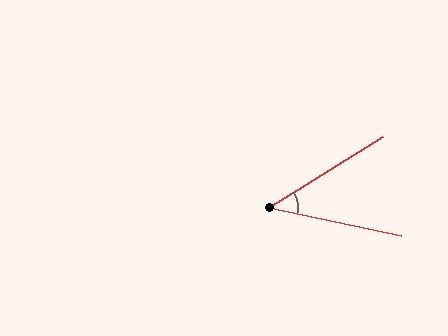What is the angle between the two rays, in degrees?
Approximately 44 degrees.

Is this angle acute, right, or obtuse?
It is acute.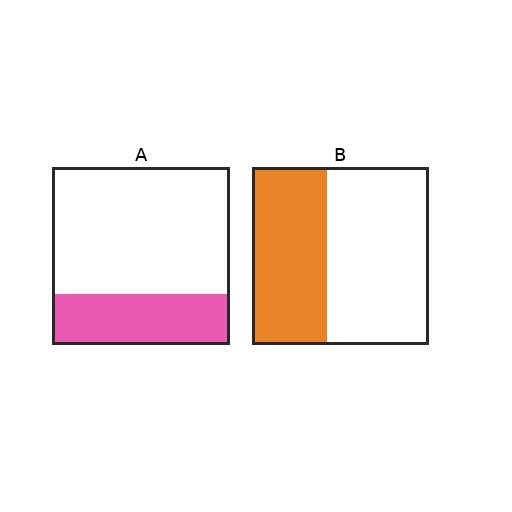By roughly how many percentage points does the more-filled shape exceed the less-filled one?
By roughly 15 percentage points (B over A).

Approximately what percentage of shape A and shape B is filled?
A is approximately 30% and B is approximately 40%.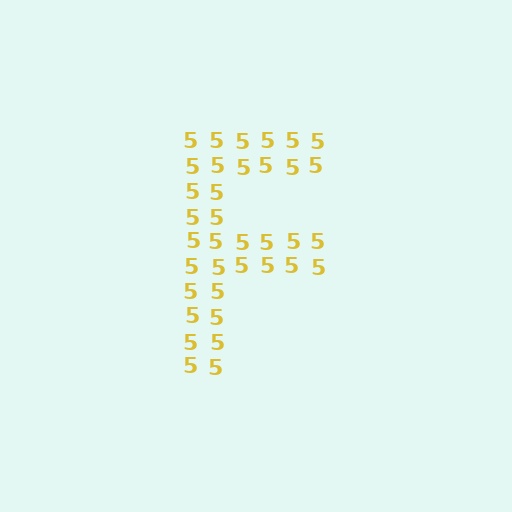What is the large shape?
The large shape is the letter F.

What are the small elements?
The small elements are digit 5's.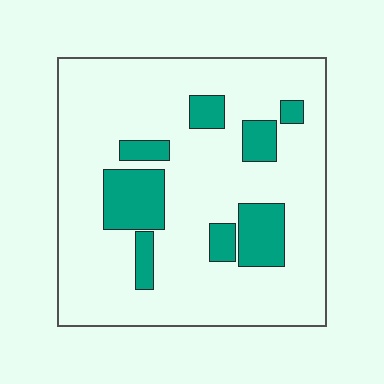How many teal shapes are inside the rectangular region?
8.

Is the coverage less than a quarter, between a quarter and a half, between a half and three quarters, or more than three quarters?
Less than a quarter.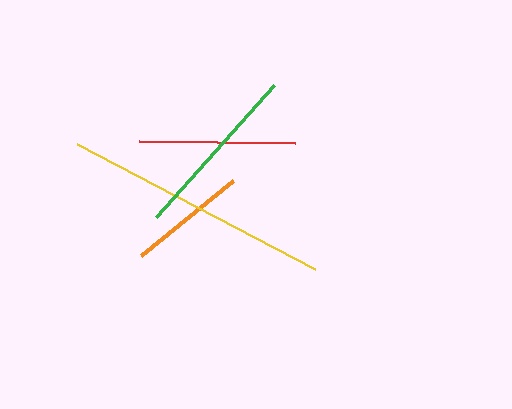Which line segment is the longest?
The yellow line is the longest at approximately 269 pixels.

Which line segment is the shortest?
The orange line is the shortest at approximately 119 pixels.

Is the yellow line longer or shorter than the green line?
The yellow line is longer than the green line.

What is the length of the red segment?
The red segment is approximately 156 pixels long.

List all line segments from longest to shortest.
From longest to shortest: yellow, green, red, orange.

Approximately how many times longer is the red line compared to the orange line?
The red line is approximately 1.3 times the length of the orange line.